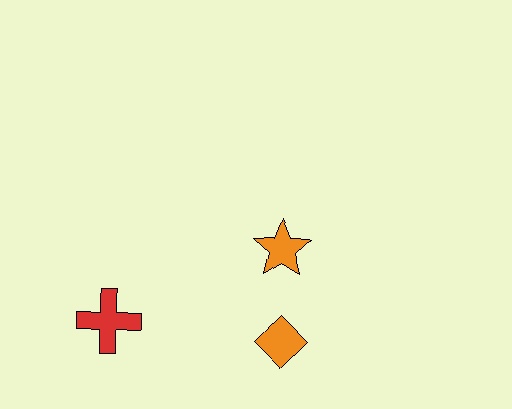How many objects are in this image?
There are 3 objects.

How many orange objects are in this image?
There are 2 orange objects.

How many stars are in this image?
There is 1 star.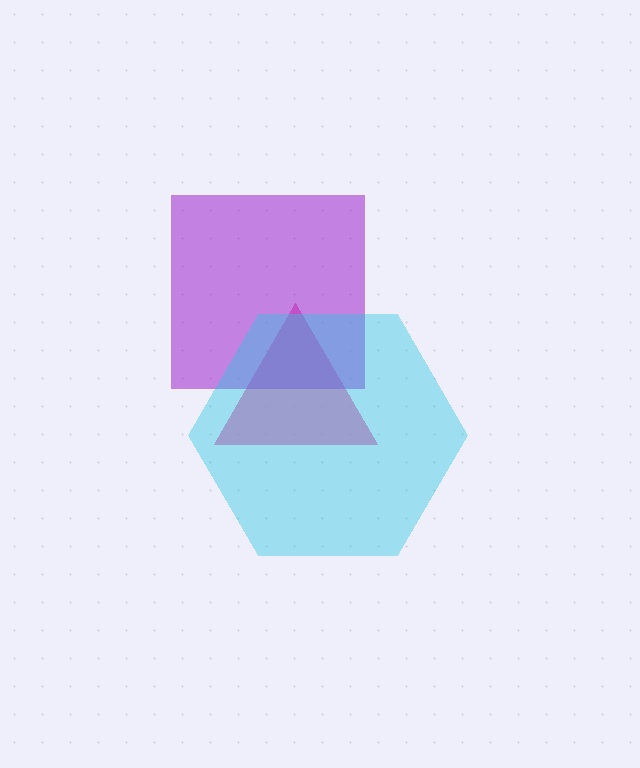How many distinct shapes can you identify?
There are 3 distinct shapes: a pink triangle, a purple square, a cyan hexagon.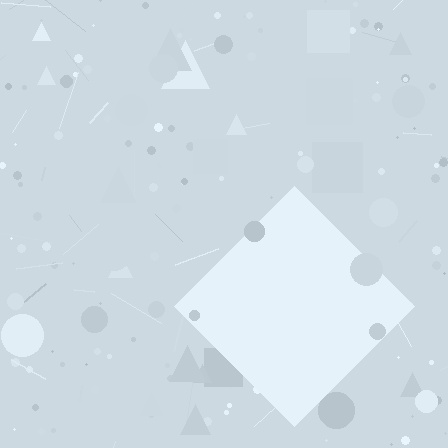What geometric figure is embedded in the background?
A diamond is embedded in the background.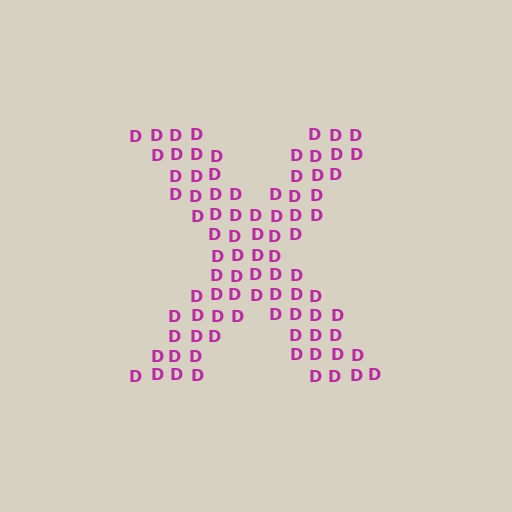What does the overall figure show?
The overall figure shows the letter X.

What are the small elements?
The small elements are letter D's.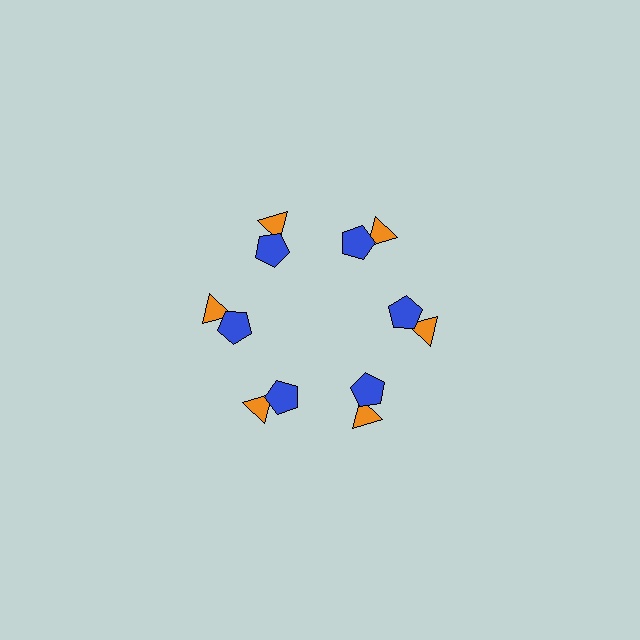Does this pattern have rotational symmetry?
Yes, this pattern has 6-fold rotational symmetry. It looks the same after rotating 60 degrees around the center.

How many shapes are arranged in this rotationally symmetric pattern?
There are 12 shapes, arranged in 6 groups of 2.